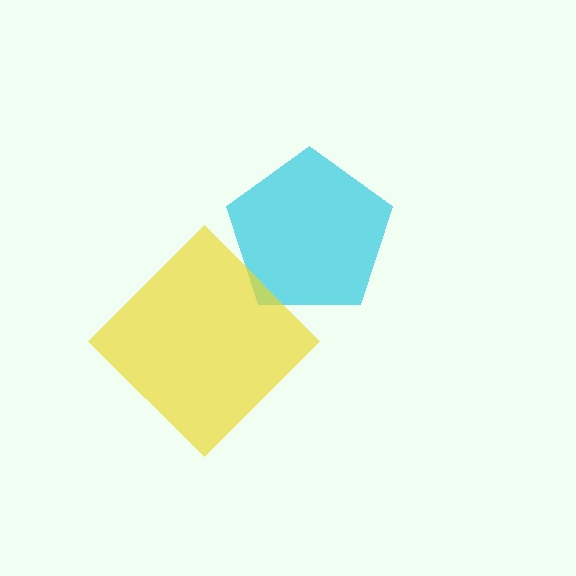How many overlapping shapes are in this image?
There are 2 overlapping shapes in the image.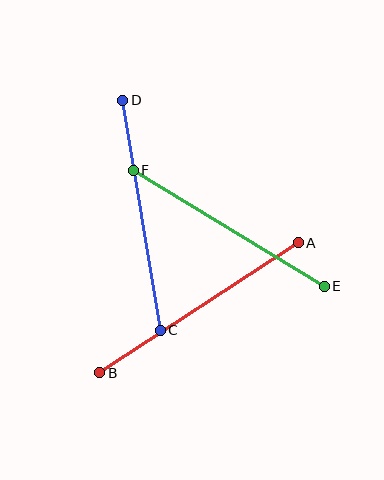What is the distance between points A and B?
The distance is approximately 237 pixels.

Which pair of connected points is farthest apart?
Points A and B are farthest apart.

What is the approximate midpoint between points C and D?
The midpoint is at approximately (142, 215) pixels.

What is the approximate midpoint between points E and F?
The midpoint is at approximately (229, 228) pixels.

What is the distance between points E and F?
The distance is approximately 224 pixels.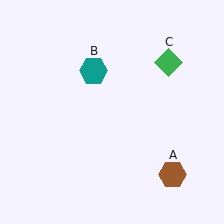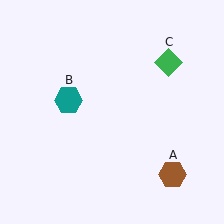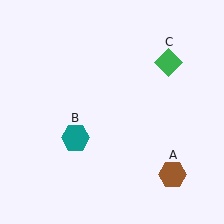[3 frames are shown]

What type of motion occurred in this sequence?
The teal hexagon (object B) rotated counterclockwise around the center of the scene.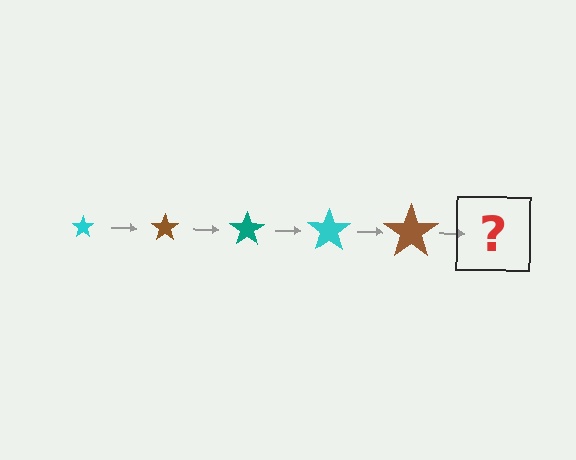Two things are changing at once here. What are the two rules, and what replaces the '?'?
The two rules are that the star grows larger each step and the color cycles through cyan, brown, and teal. The '?' should be a teal star, larger than the previous one.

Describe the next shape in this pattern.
It should be a teal star, larger than the previous one.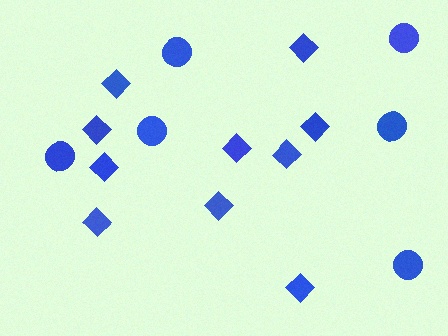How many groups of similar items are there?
There are 2 groups: one group of circles (6) and one group of diamonds (10).